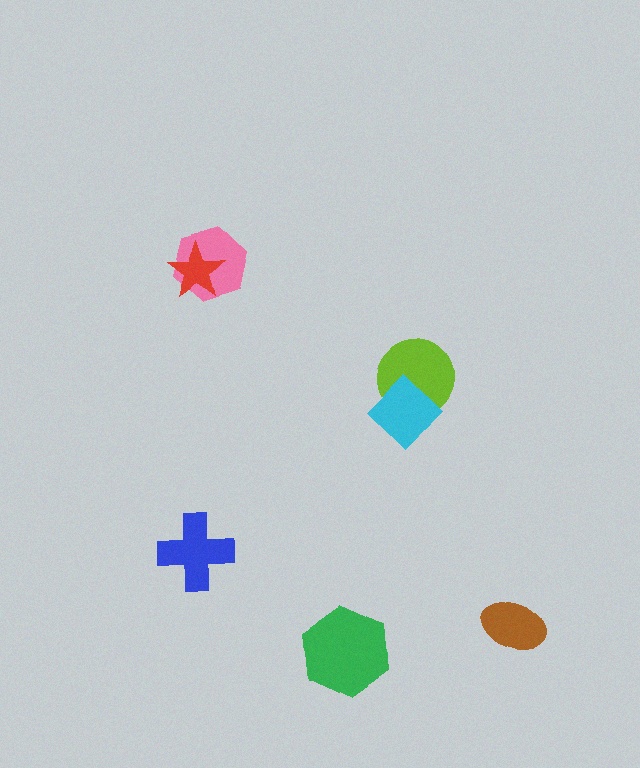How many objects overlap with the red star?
1 object overlaps with the red star.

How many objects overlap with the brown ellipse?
0 objects overlap with the brown ellipse.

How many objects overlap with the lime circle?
1 object overlaps with the lime circle.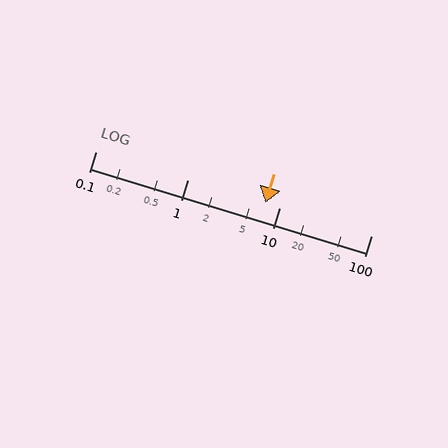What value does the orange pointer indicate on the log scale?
The pointer indicates approximately 7.1.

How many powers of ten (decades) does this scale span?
The scale spans 3 decades, from 0.1 to 100.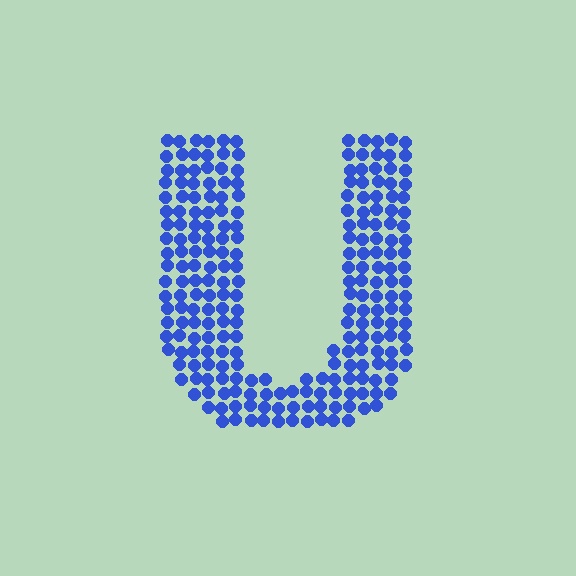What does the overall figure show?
The overall figure shows the letter U.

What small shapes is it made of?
It is made of small circles.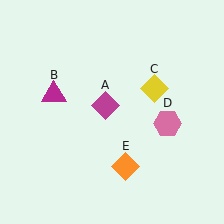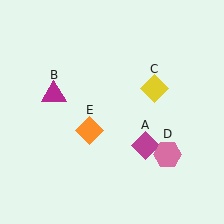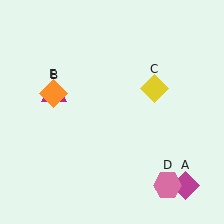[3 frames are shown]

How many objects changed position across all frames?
3 objects changed position: magenta diamond (object A), pink hexagon (object D), orange diamond (object E).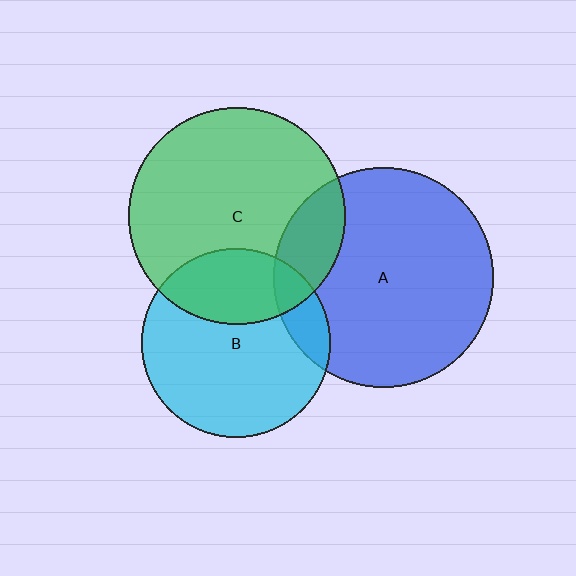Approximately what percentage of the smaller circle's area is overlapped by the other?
Approximately 15%.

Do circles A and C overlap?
Yes.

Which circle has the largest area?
Circle A (blue).